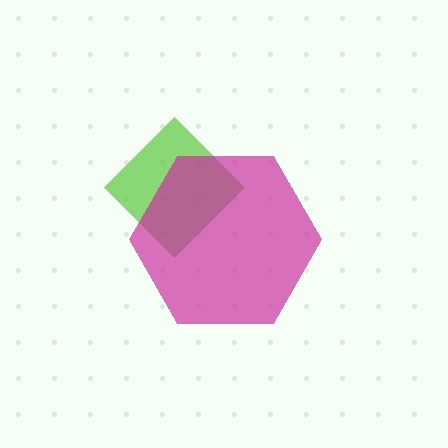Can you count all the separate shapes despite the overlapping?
Yes, there are 2 separate shapes.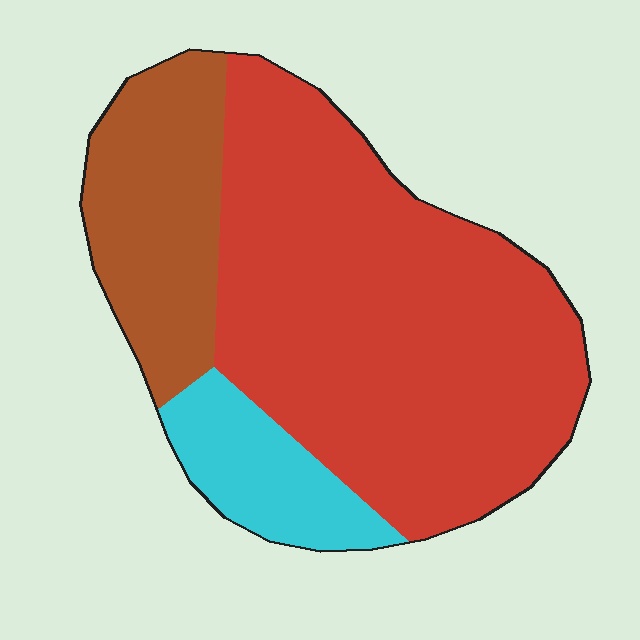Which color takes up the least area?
Cyan, at roughly 15%.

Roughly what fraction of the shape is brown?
Brown takes up about one fifth (1/5) of the shape.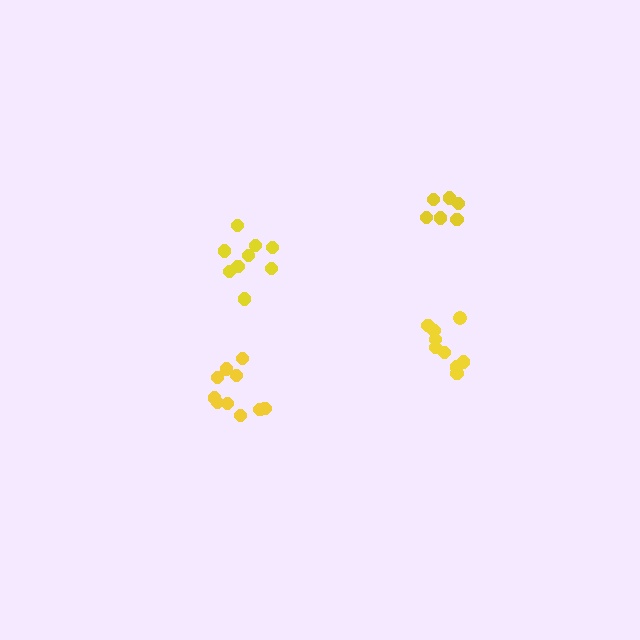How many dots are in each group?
Group 1: 6 dots, Group 2: 10 dots, Group 3: 9 dots, Group 4: 9 dots (34 total).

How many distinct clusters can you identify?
There are 4 distinct clusters.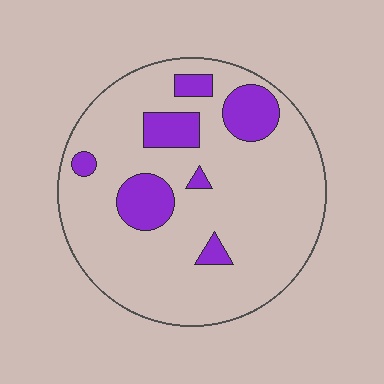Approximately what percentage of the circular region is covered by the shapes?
Approximately 15%.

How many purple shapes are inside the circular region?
7.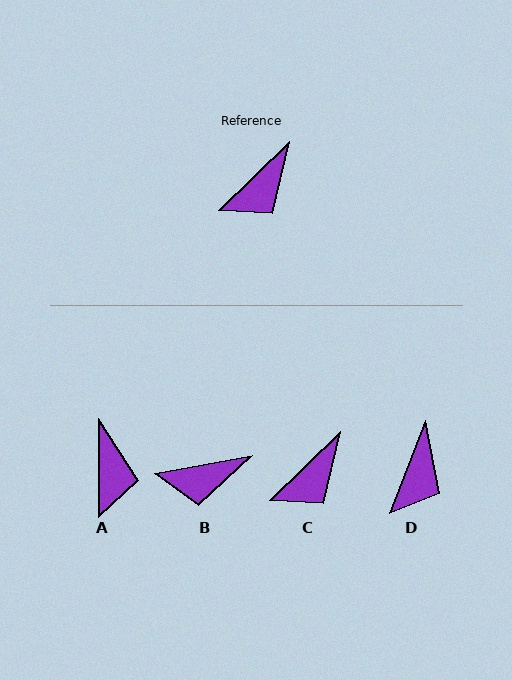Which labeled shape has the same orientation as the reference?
C.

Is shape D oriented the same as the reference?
No, it is off by about 25 degrees.